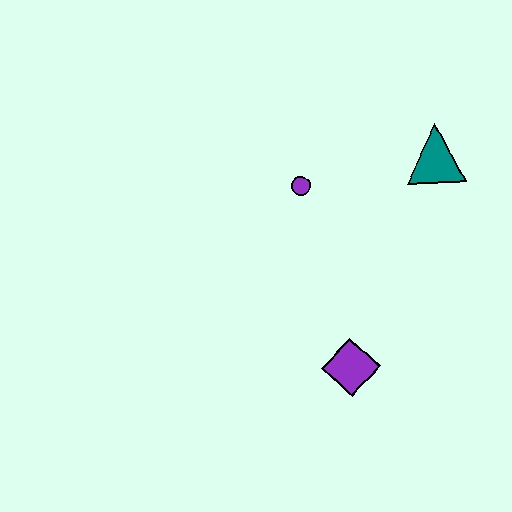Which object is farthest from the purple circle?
The purple diamond is farthest from the purple circle.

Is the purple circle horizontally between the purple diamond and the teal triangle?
No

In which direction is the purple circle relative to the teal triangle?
The purple circle is to the left of the teal triangle.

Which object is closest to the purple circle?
The teal triangle is closest to the purple circle.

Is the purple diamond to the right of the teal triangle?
No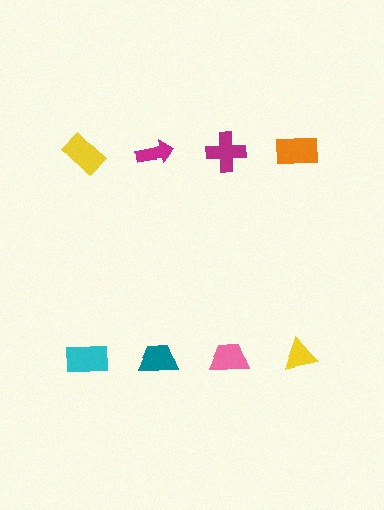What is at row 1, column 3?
A magenta cross.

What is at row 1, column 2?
A magenta arrow.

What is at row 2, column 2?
A teal trapezoid.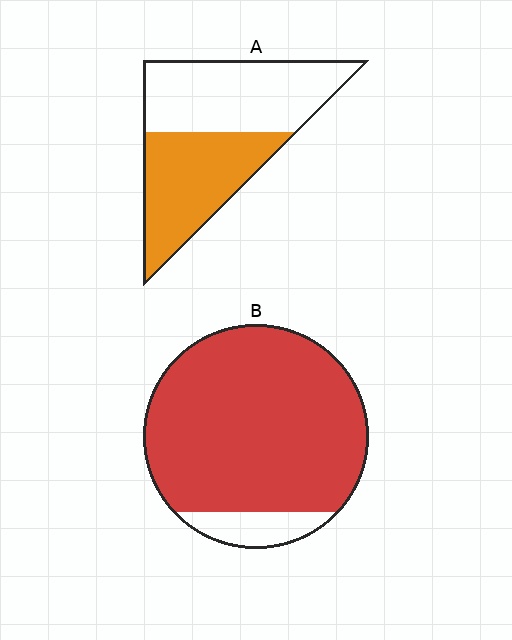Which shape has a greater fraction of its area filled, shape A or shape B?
Shape B.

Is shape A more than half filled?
Roughly half.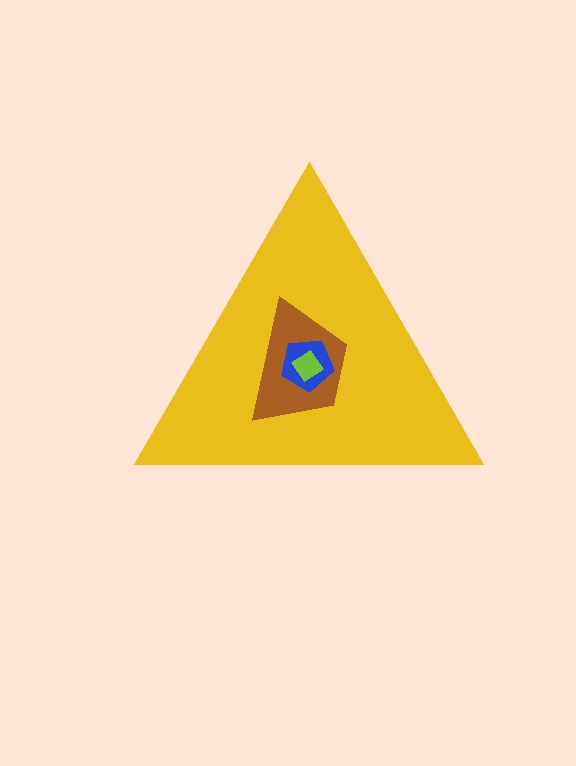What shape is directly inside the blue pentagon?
The lime diamond.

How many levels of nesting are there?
4.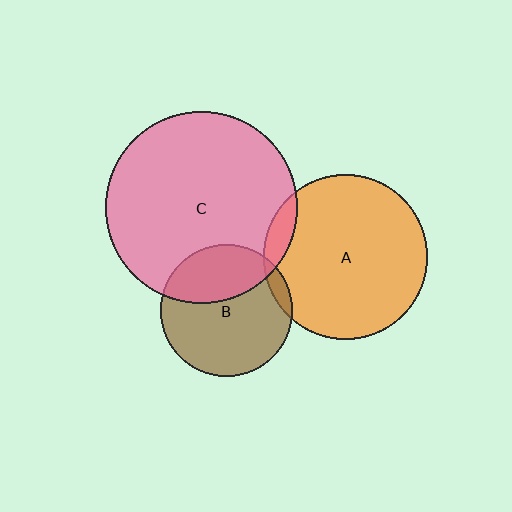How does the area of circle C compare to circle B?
Approximately 2.1 times.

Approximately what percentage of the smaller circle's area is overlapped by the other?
Approximately 35%.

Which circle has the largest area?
Circle C (pink).